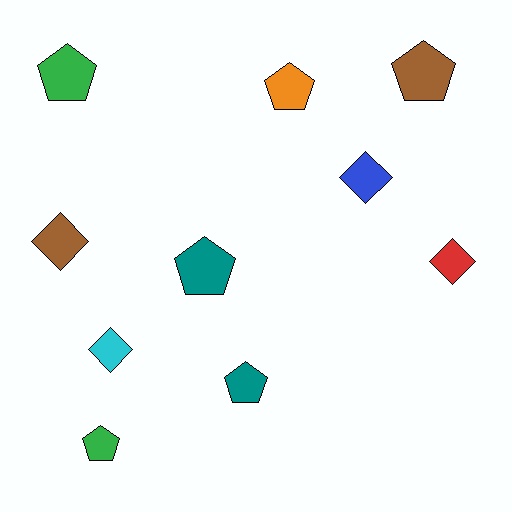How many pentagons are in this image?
There are 6 pentagons.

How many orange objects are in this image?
There is 1 orange object.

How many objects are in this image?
There are 10 objects.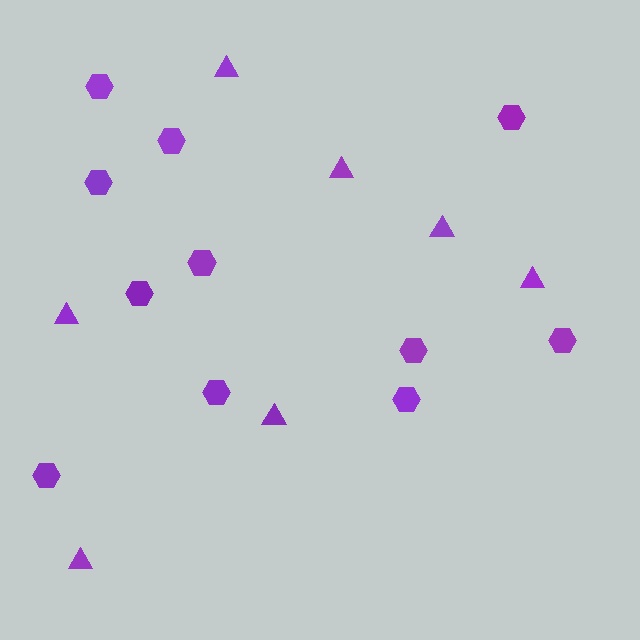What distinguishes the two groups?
There are 2 groups: one group of triangles (7) and one group of hexagons (11).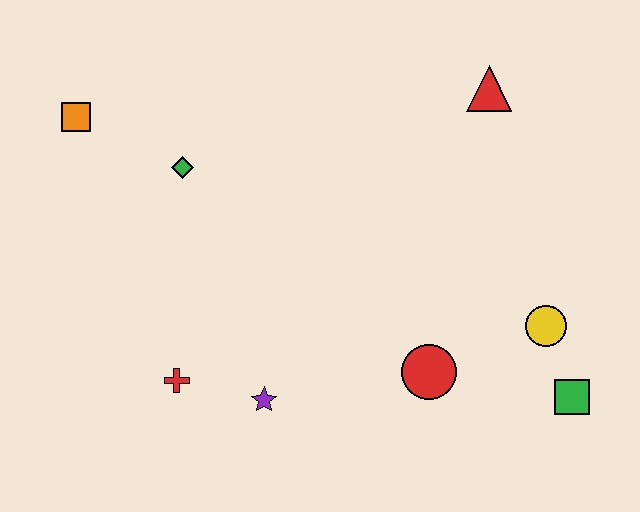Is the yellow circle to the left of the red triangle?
No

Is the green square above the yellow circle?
No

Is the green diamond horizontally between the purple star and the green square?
No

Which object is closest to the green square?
The yellow circle is closest to the green square.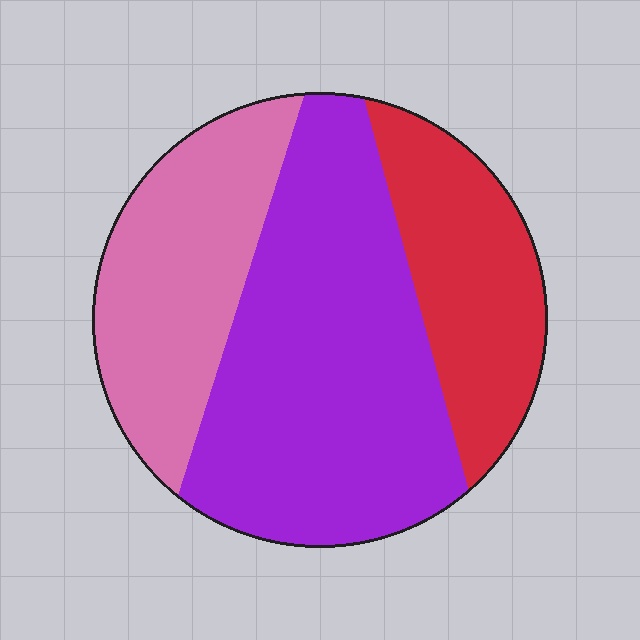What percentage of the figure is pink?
Pink covers about 25% of the figure.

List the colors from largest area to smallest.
From largest to smallest: purple, pink, red.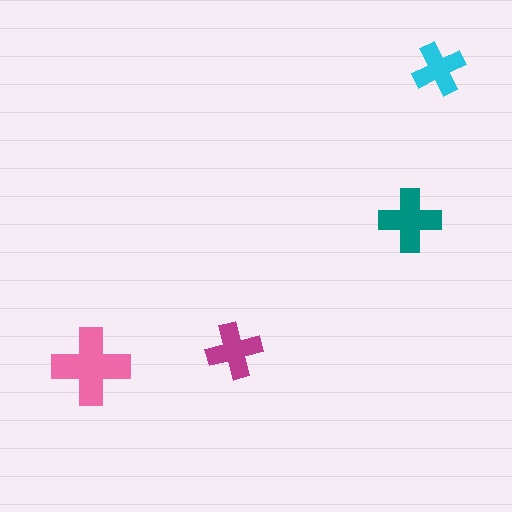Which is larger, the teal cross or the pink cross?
The pink one.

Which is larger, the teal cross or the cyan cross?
The teal one.